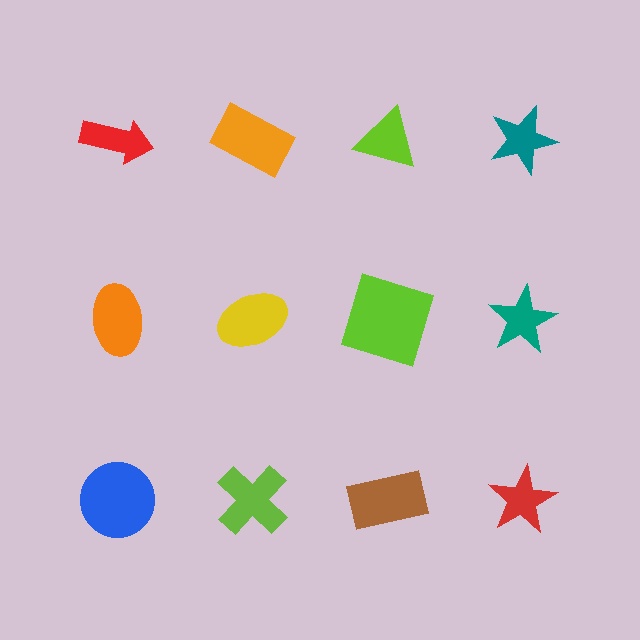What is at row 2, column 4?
A teal star.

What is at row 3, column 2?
A lime cross.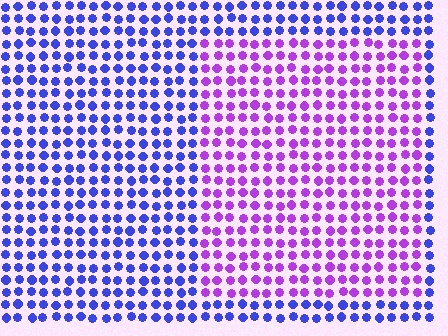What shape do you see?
I see a rectangle.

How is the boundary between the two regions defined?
The boundary is defined purely by a slight shift in hue (about 49 degrees). Spacing, size, and orientation are identical on both sides.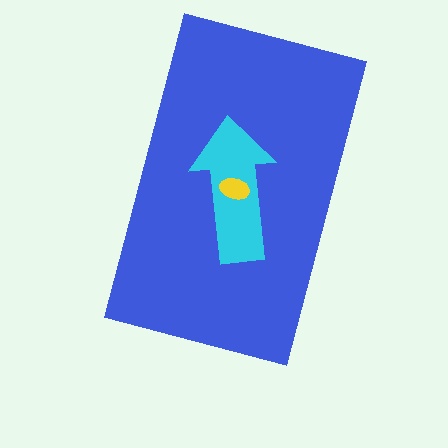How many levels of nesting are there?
3.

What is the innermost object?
The yellow ellipse.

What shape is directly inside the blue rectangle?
The cyan arrow.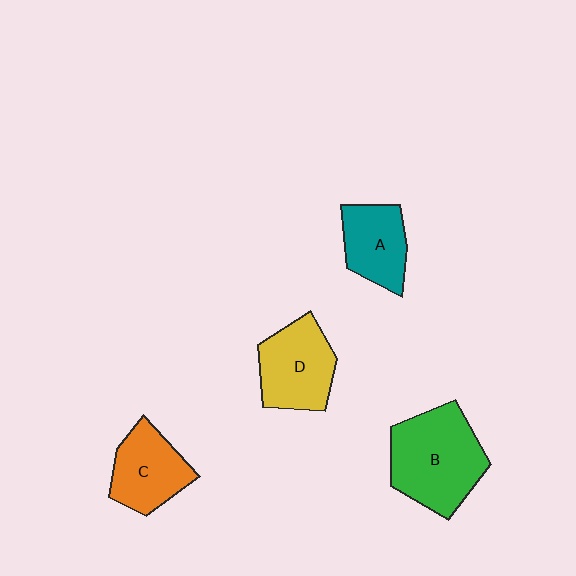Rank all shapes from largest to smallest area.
From largest to smallest: B (green), D (yellow), C (orange), A (teal).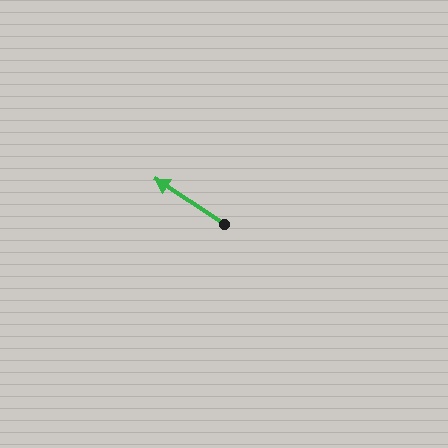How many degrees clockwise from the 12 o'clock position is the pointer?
Approximately 303 degrees.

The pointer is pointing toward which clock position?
Roughly 10 o'clock.